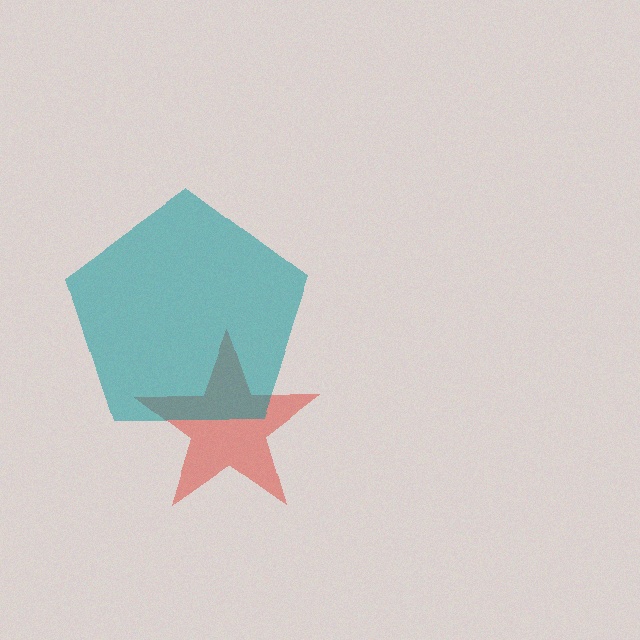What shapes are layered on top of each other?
The layered shapes are: a red star, a teal pentagon.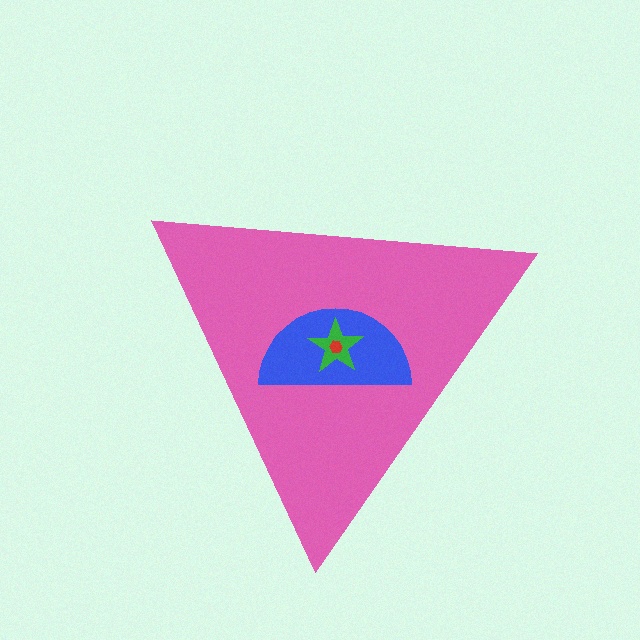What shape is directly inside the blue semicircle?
The green star.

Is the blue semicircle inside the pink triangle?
Yes.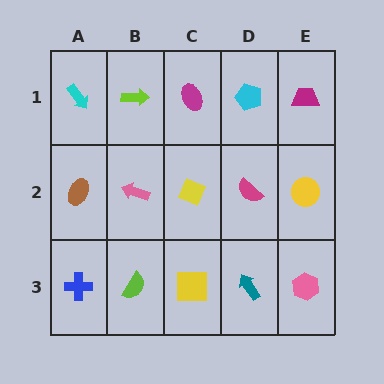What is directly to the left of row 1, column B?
A cyan arrow.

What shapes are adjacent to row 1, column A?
A brown ellipse (row 2, column A), a lime arrow (row 1, column B).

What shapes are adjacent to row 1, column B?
A pink arrow (row 2, column B), a cyan arrow (row 1, column A), a magenta ellipse (row 1, column C).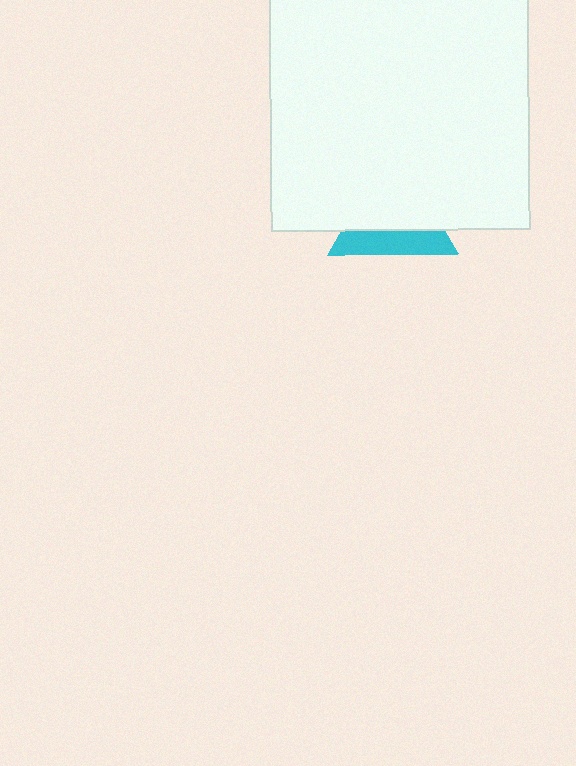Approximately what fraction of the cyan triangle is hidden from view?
Roughly 63% of the cyan triangle is hidden behind the white rectangle.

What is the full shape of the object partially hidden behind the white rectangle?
The partially hidden object is a cyan triangle.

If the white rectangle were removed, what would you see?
You would see the complete cyan triangle.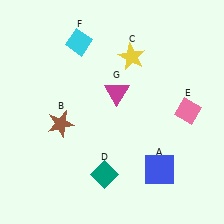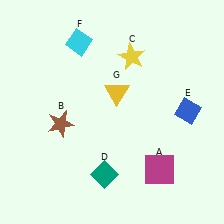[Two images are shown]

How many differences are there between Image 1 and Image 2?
There are 3 differences between the two images.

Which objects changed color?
A changed from blue to magenta. E changed from pink to blue. G changed from magenta to yellow.